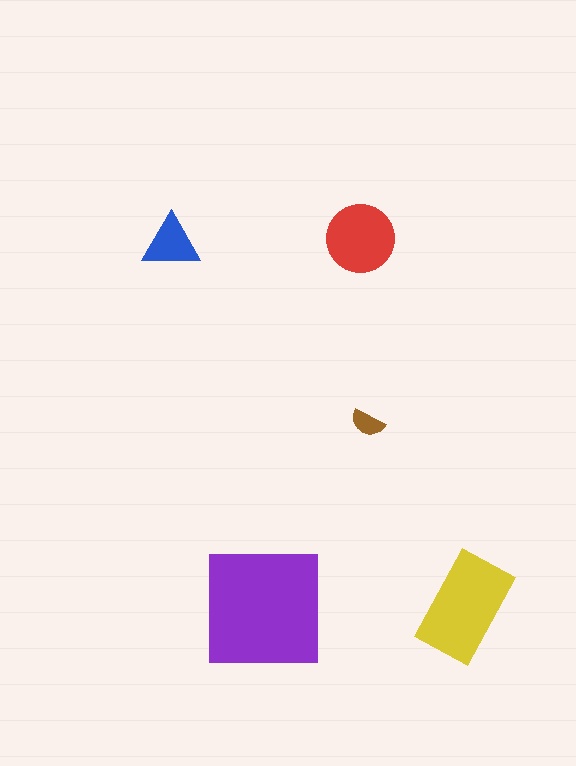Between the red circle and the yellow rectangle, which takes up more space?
The yellow rectangle.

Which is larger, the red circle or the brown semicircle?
The red circle.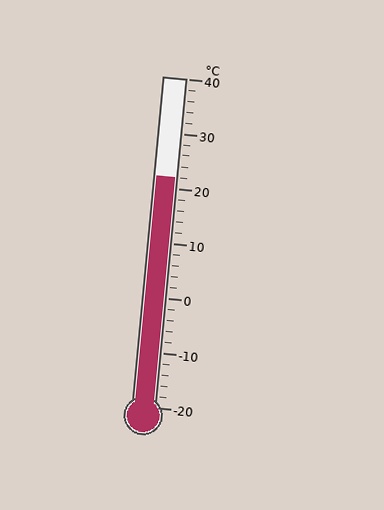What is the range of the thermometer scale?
The thermometer scale ranges from -20°C to 40°C.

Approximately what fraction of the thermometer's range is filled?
The thermometer is filled to approximately 70% of its range.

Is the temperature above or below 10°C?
The temperature is above 10°C.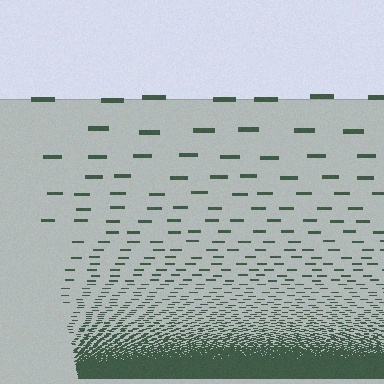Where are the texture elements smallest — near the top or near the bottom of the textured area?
Near the bottom.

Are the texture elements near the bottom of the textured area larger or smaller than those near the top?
Smaller. The gradient is inverted — elements near the bottom are smaller and denser.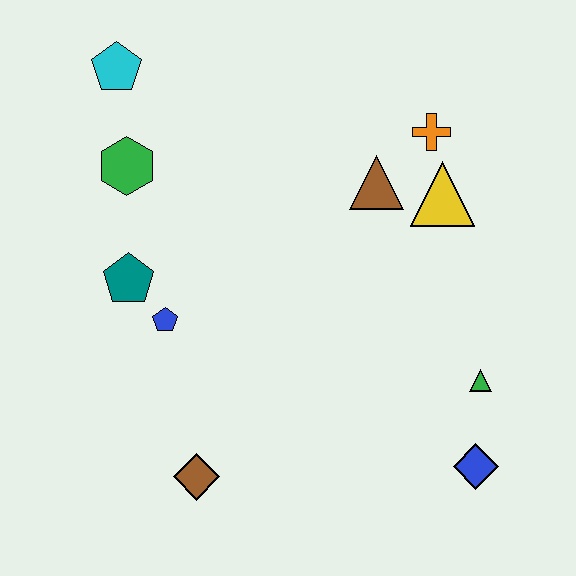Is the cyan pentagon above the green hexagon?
Yes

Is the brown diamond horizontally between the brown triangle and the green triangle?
No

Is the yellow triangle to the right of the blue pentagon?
Yes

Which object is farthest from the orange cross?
The brown diamond is farthest from the orange cross.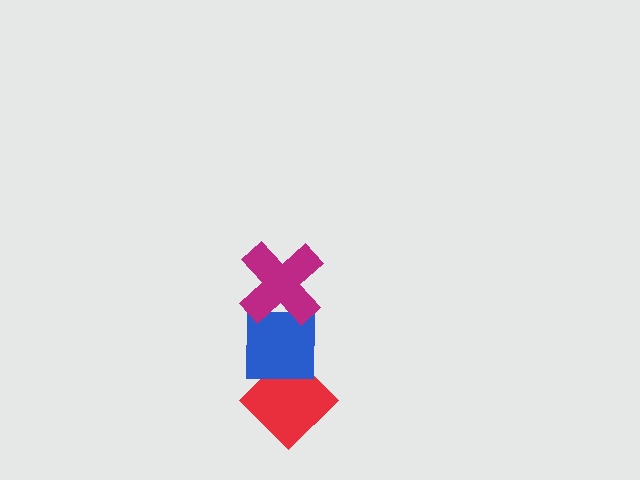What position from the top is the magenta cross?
The magenta cross is 1st from the top.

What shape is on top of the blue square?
The magenta cross is on top of the blue square.